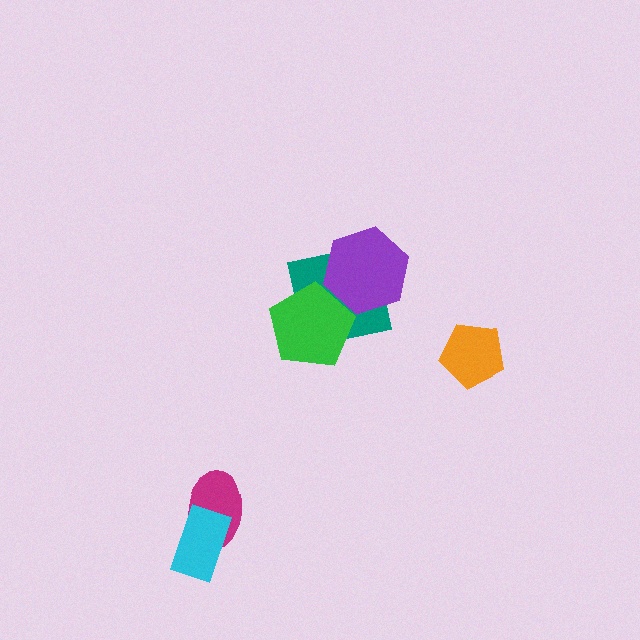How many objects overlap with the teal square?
2 objects overlap with the teal square.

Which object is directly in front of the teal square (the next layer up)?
The green pentagon is directly in front of the teal square.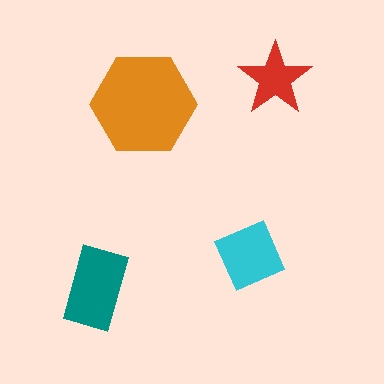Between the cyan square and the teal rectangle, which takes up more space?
The teal rectangle.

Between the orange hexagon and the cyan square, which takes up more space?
The orange hexagon.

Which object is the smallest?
The red star.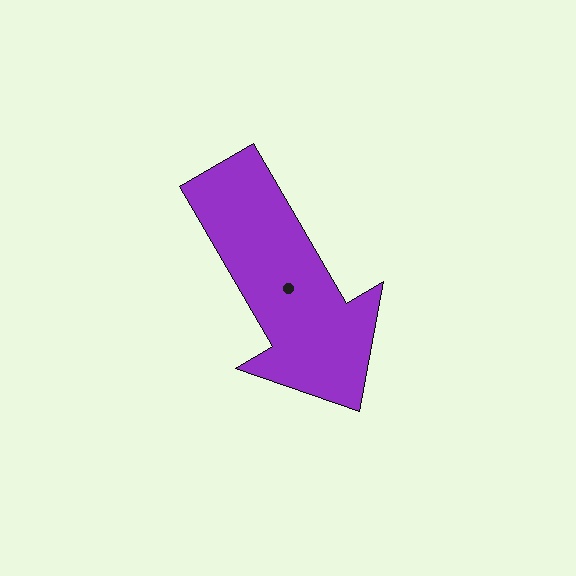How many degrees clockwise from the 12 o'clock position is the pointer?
Approximately 150 degrees.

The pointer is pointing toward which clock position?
Roughly 5 o'clock.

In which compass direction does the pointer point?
Southeast.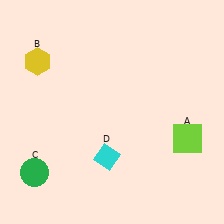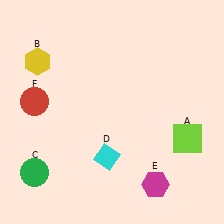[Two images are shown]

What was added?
A magenta hexagon (E), a red circle (F) were added in Image 2.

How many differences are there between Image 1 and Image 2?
There are 2 differences between the two images.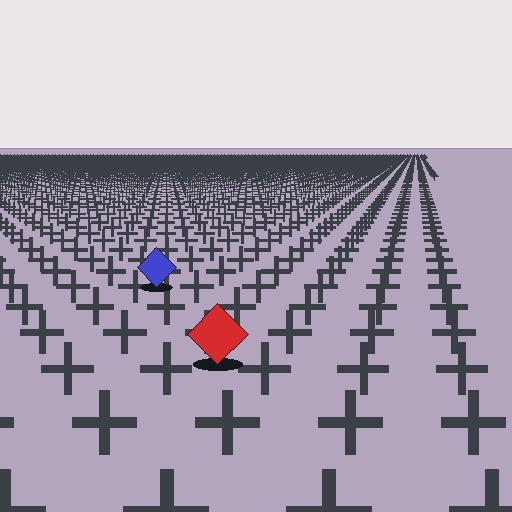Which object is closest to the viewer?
The red diamond is closest. The texture marks near it are larger and more spread out.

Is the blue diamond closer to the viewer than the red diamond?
No. The red diamond is closer — you can tell from the texture gradient: the ground texture is coarser near it.